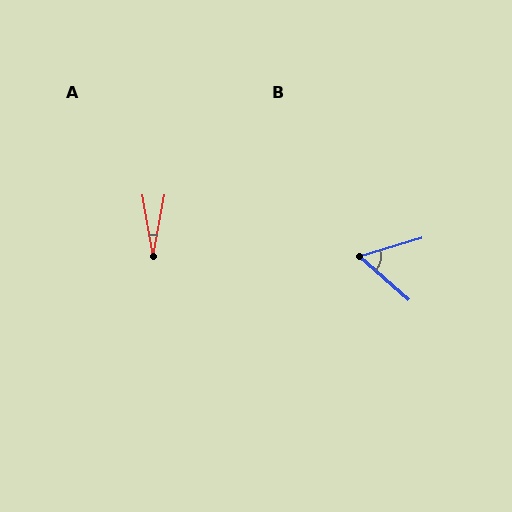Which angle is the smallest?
A, at approximately 20 degrees.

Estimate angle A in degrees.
Approximately 20 degrees.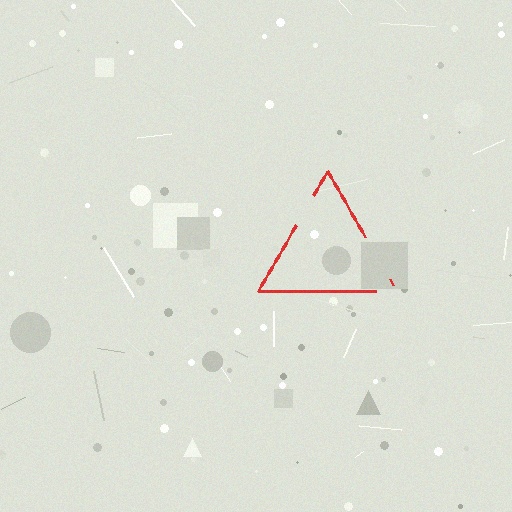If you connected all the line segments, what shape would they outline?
They would outline a triangle.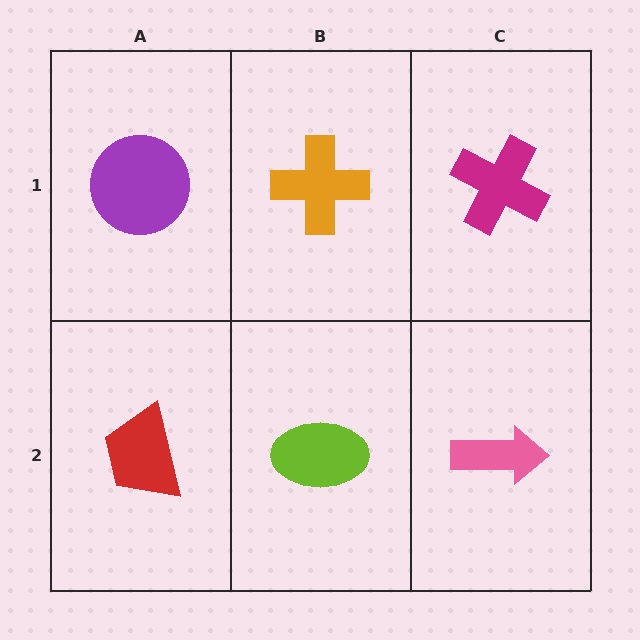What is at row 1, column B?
An orange cross.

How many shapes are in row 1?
3 shapes.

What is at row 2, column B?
A lime ellipse.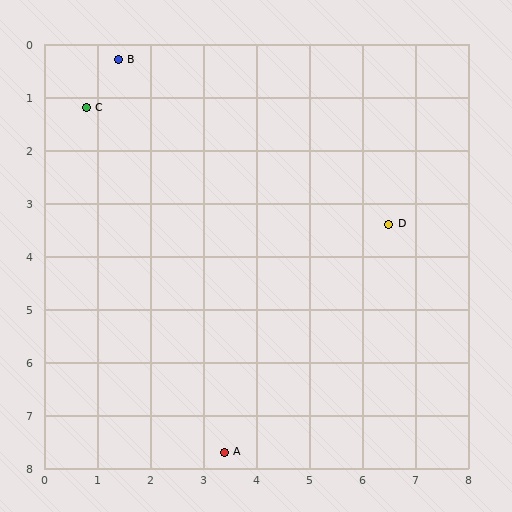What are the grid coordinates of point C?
Point C is at approximately (0.8, 1.2).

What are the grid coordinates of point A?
Point A is at approximately (3.4, 7.7).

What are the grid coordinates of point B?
Point B is at approximately (1.4, 0.3).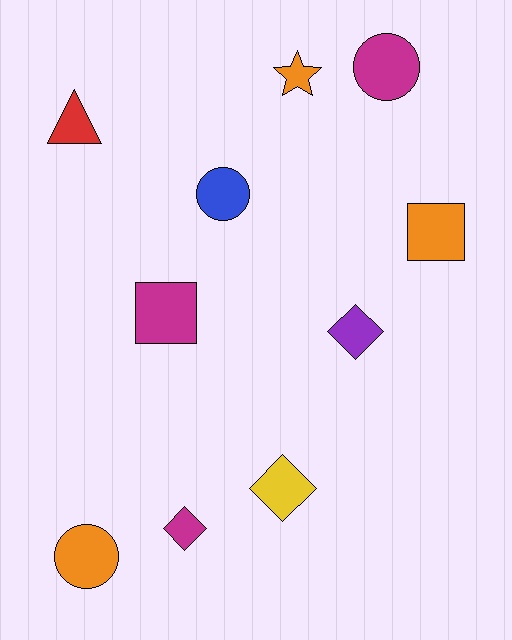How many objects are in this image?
There are 10 objects.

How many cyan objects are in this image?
There are no cyan objects.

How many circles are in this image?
There are 3 circles.